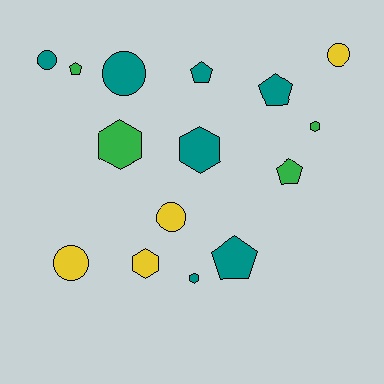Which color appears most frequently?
Teal, with 7 objects.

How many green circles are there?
There are no green circles.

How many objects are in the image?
There are 15 objects.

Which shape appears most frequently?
Pentagon, with 5 objects.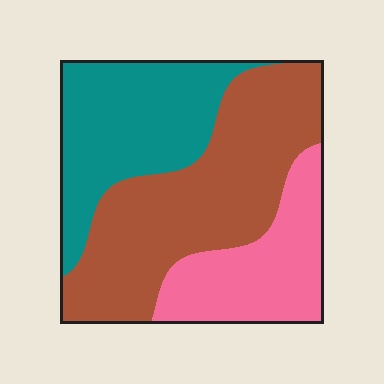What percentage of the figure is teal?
Teal covers about 30% of the figure.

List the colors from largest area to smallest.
From largest to smallest: brown, teal, pink.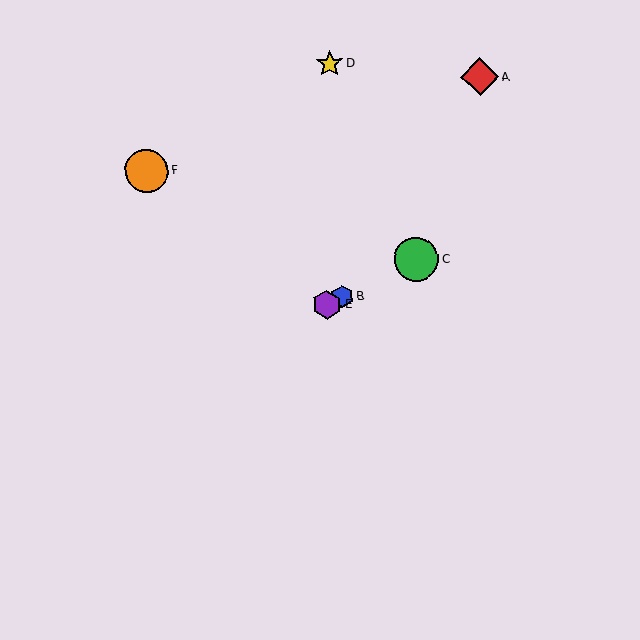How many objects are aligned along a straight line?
3 objects (B, C, E) are aligned along a straight line.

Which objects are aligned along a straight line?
Objects B, C, E are aligned along a straight line.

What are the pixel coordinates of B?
Object B is at (342, 297).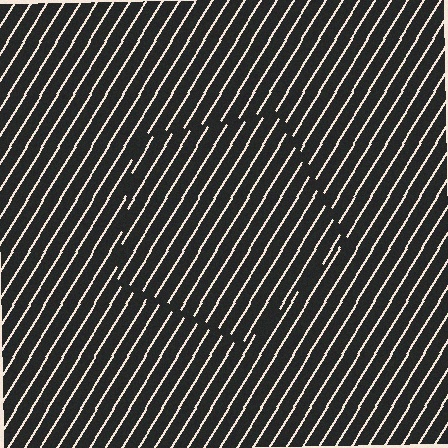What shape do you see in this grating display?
An illusory pentagon. The interior of the shape contains the same grating, shifted by half a period — the contour is defined by the phase discontinuity where line-ends from the inner and outer gratings abut.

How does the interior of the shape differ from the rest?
The interior of the shape contains the same grating, shifted by half a period — the contour is defined by the phase discontinuity where line-ends from the inner and outer gratings abut.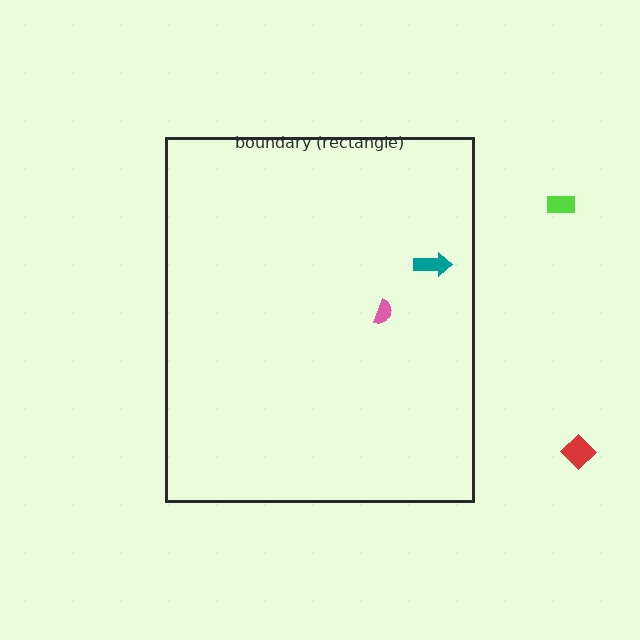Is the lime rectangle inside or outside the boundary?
Outside.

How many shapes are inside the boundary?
2 inside, 2 outside.